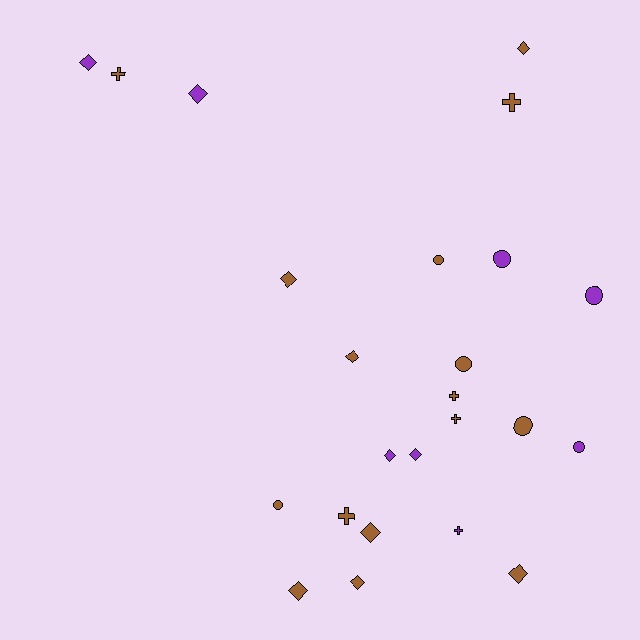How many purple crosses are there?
There is 1 purple cross.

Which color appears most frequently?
Brown, with 16 objects.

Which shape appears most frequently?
Diamond, with 11 objects.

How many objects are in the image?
There are 24 objects.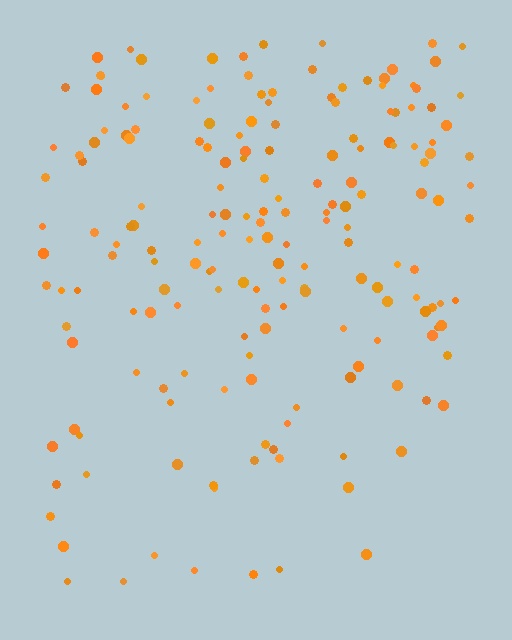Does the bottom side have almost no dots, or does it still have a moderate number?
Still a moderate number, just noticeably fewer than the top.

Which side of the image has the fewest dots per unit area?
The bottom.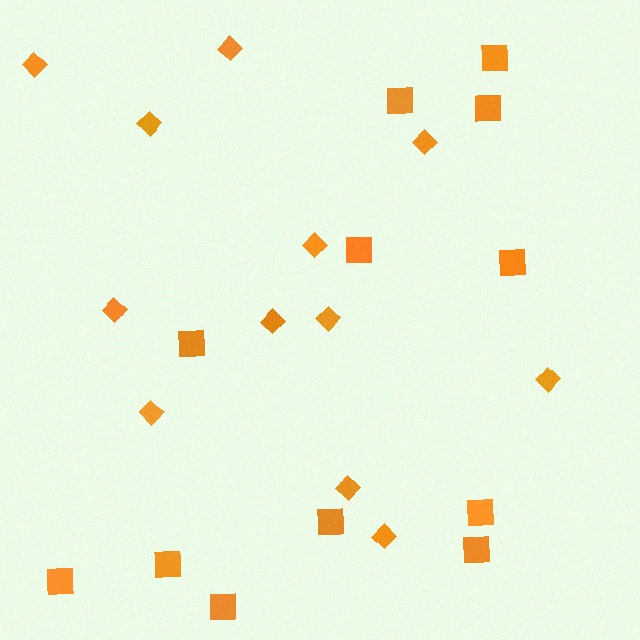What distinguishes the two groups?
There are 2 groups: one group of squares (12) and one group of diamonds (12).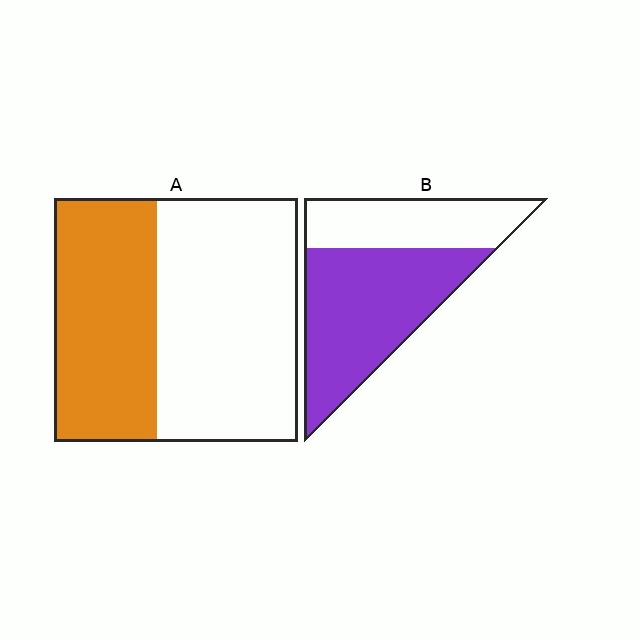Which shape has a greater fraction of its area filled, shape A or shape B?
Shape B.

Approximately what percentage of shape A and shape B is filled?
A is approximately 40% and B is approximately 65%.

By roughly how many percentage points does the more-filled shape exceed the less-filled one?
By roughly 20 percentage points (B over A).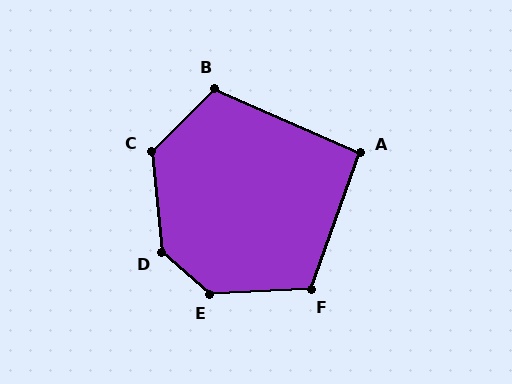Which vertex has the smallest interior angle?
A, at approximately 94 degrees.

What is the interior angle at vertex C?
Approximately 130 degrees (obtuse).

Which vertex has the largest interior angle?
D, at approximately 137 degrees.